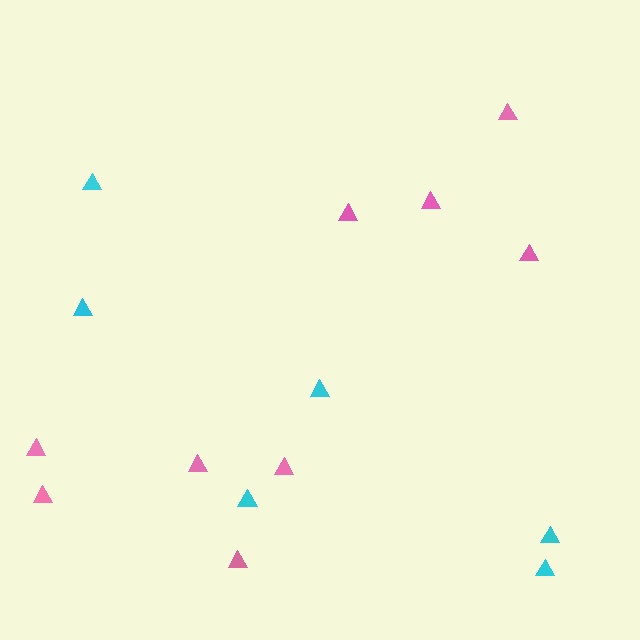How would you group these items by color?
There are 2 groups: one group of cyan triangles (6) and one group of pink triangles (9).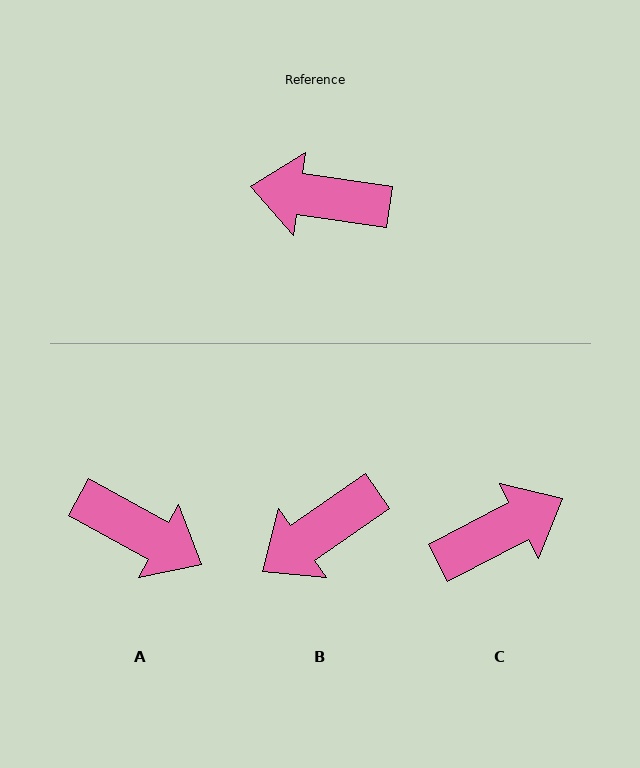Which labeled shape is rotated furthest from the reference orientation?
A, about 160 degrees away.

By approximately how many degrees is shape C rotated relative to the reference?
Approximately 144 degrees clockwise.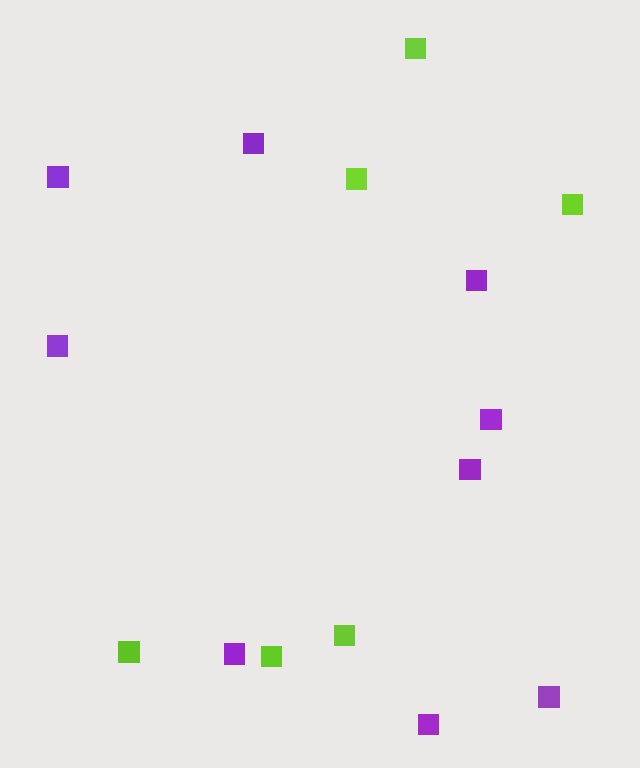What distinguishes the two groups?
There are 2 groups: one group of purple squares (9) and one group of lime squares (6).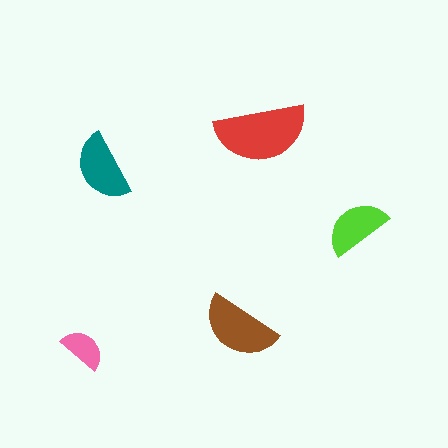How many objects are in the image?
There are 5 objects in the image.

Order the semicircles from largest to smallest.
the red one, the brown one, the teal one, the lime one, the pink one.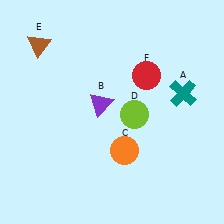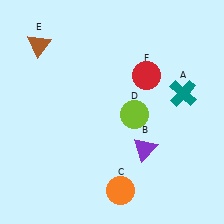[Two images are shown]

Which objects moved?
The objects that moved are: the purple triangle (B), the orange circle (C).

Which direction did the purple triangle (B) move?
The purple triangle (B) moved down.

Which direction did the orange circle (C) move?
The orange circle (C) moved down.